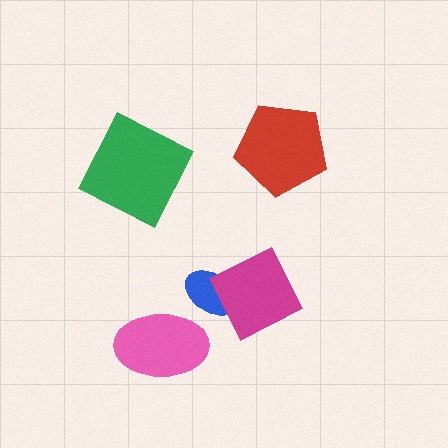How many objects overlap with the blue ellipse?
1 object overlaps with the blue ellipse.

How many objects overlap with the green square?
0 objects overlap with the green square.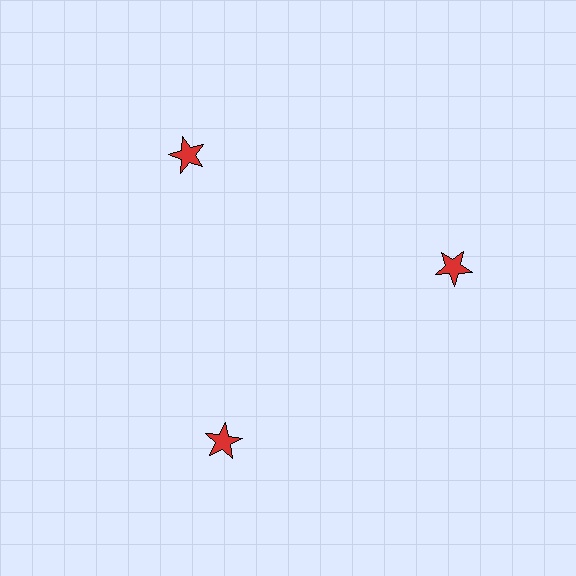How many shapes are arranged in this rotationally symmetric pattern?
There are 3 shapes, arranged in 3 groups of 1.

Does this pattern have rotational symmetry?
Yes, this pattern has 3-fold rotational symmetry. It looks the same after rotating 120 degrees around the center.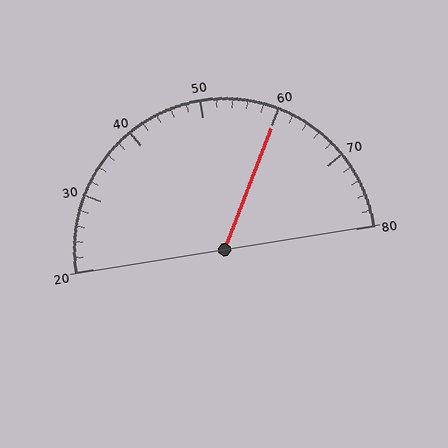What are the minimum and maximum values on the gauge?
The gauge ranges from 20 to 80.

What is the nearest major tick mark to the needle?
The nearest major tick mark is 60.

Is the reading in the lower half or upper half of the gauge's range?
The reading is in the upper half of the range (20 to 80).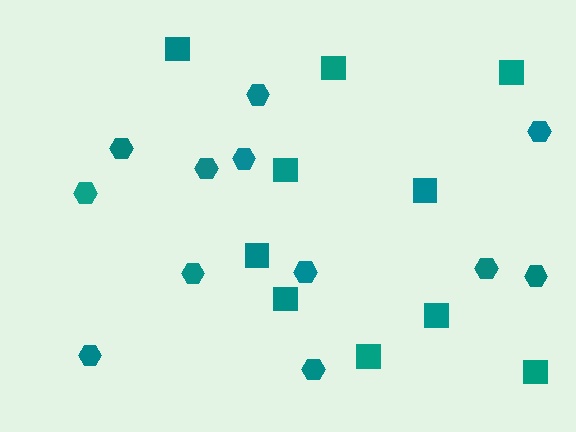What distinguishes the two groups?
There are 2 groups: one group of hexagons (12) and one group of squares (10).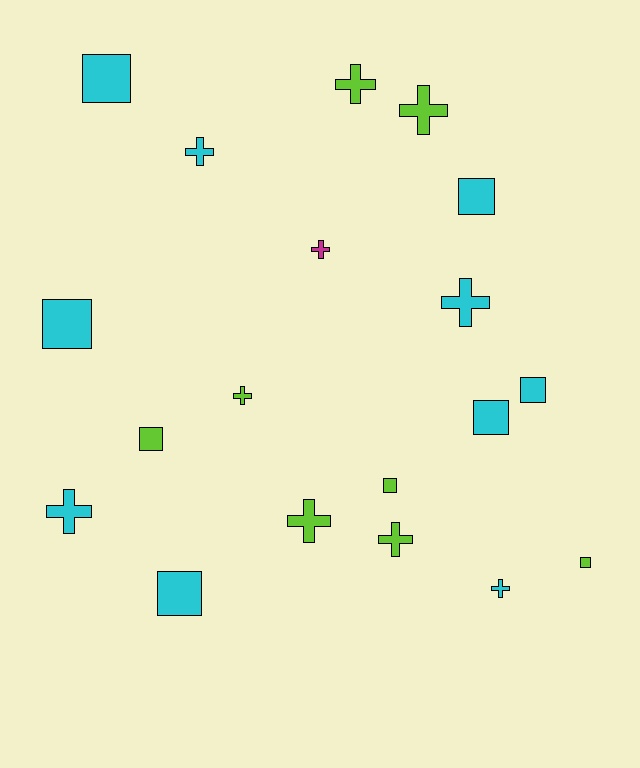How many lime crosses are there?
There are 5 lime crosses.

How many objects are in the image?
There are 19 objects.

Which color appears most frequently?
Cyan, with 10 objects.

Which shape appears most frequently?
Cross, with 10 objects.